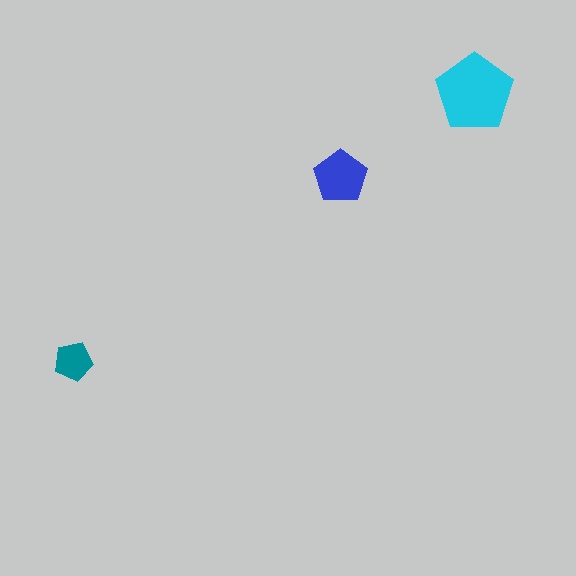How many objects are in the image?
There are 3 objects in the image.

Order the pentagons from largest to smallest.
the cyan one, the blue one, the teal one.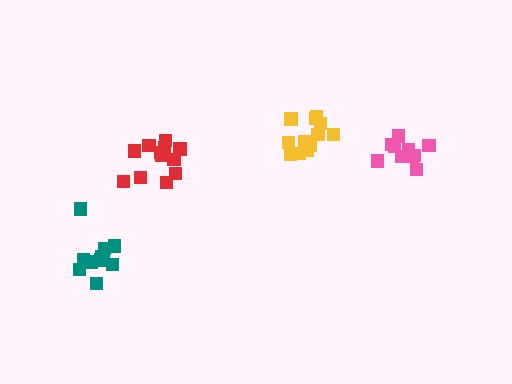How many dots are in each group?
Group 1: 10 dots, Group 2: 12 dots, Group 3: 12 dots, Group 4: 11 dots (45 total).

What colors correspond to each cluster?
The clusters are colored: pink, yellow, red, teal.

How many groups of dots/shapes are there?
There are 4 groups.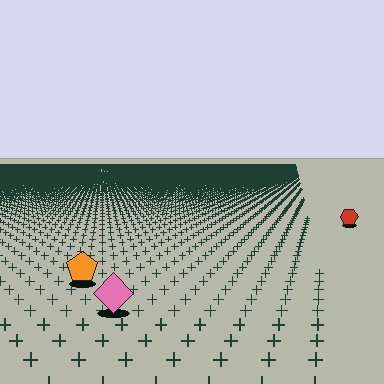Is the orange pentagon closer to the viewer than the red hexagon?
Yes. The orange pentagon is closer — you can tell from the texture gradient: the ground texture is coarser near it.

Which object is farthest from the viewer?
The red hexagon is farthest from the viewer. It appears smaller and the ground texture around it is denser.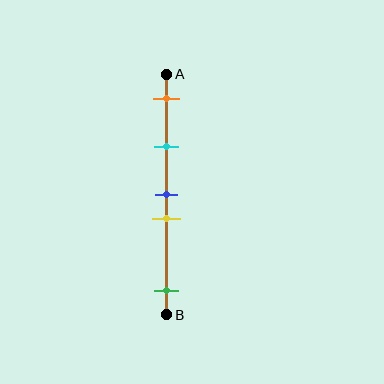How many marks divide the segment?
There are 5 marks dividing the segment.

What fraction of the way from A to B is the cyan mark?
The cyan mark is approximately 30% (0.3) of the way from A to B.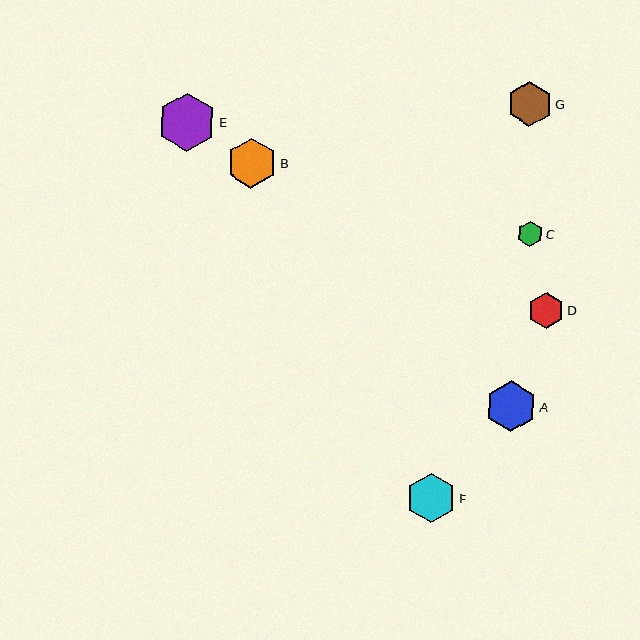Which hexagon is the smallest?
Hexagon C is the smallest with a size of approximately 25 pixels.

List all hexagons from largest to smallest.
From largest to smallest: E, A, B, F, G, D, C.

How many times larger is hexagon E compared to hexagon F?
Hexagon E is approximately 1.2 times the size of hexagon F.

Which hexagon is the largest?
Hexagon E is the largest with a size of approximately 59 pixels.